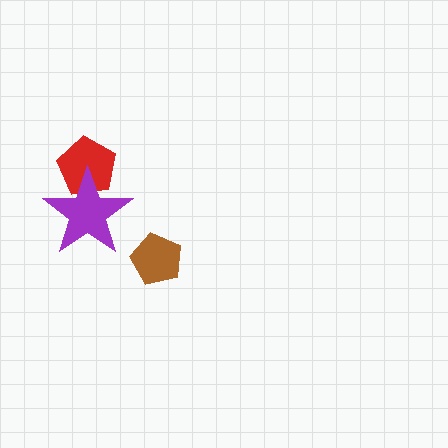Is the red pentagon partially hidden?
Yes, it is partially covered by another shape.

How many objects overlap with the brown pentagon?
0 objects overlap with the brown pentagon.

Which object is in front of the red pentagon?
The purple star is in front of the red pentagon.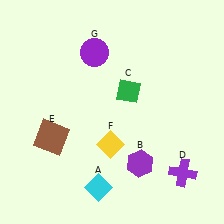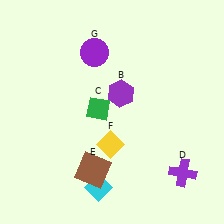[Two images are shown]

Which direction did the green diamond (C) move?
The green diamond (C) moved left.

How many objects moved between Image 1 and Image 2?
3 objects moved between the two images.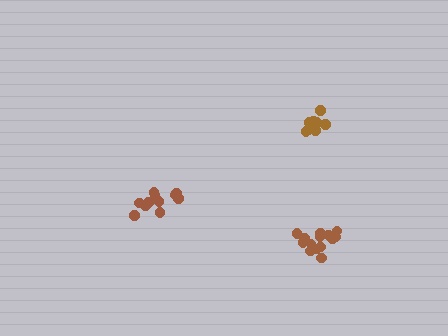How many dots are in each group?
Group 1: 9 dots, Group 2: 14 dots, Group 3: 11 dots (34 total).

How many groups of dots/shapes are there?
There are 3 groups.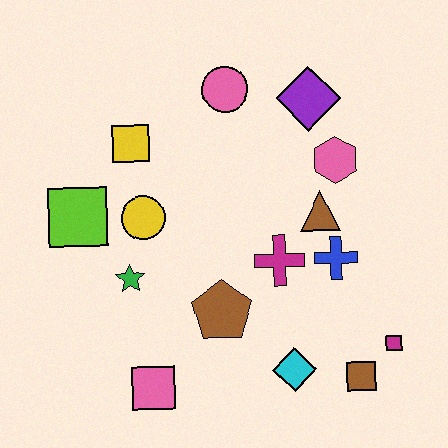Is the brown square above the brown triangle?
No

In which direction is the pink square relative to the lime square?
The pink square is below the lime square.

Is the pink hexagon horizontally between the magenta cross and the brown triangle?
No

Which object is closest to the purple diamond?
The pink hexagon is closest to the purple diamond.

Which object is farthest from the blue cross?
The lime square is farthest from the blue cross.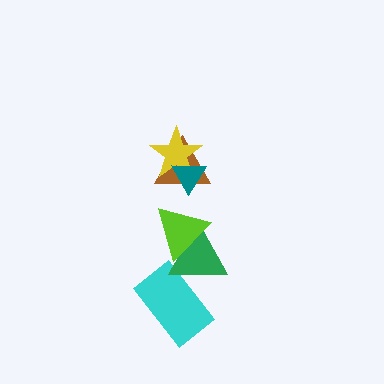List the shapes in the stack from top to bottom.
From top to bottom: the teal triangle, the yellow star, the brown triangle, the lime triangle, the green triangle, the cyan rectangle.